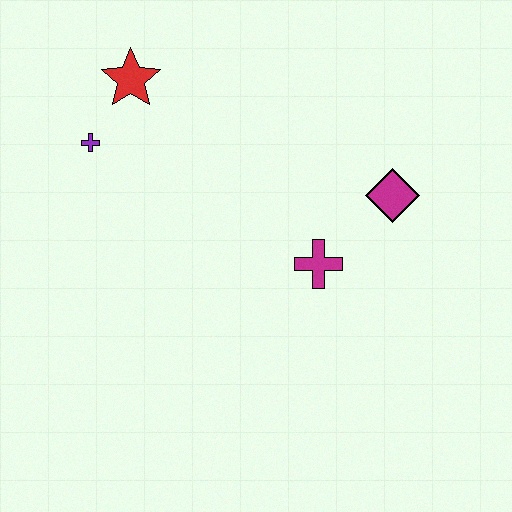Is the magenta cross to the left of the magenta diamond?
Yes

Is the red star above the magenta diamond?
Yes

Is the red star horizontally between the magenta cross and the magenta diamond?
No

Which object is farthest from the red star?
The magenta diamond is farthest from the red star.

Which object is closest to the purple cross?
The red star is closest to the purple cross.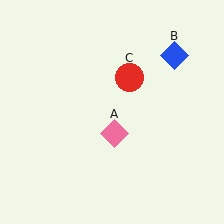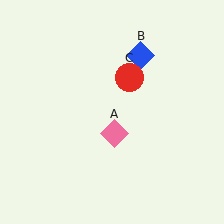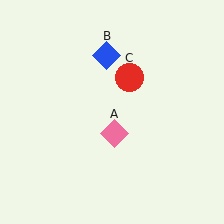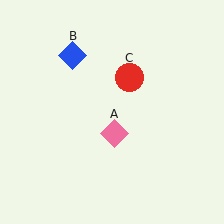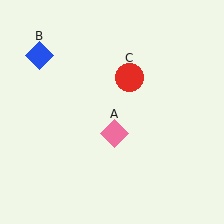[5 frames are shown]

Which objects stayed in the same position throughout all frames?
Pink diamond (object A) and red circle (object C) remained stationary.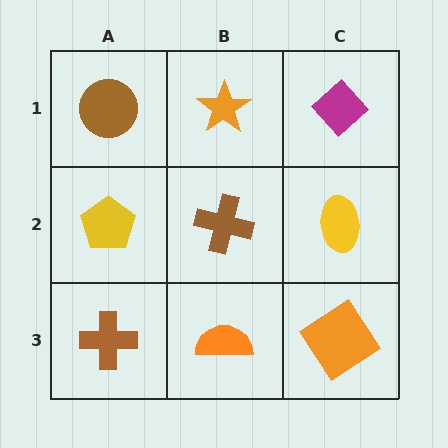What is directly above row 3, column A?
A yellow pentagon.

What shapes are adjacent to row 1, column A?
A yellow pentagon (row 2, column A), an orange star (row 1, column B).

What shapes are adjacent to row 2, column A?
A brown circle (row 1, column A), a brown cross (row 3, column A), a brown cross (row 2, column B).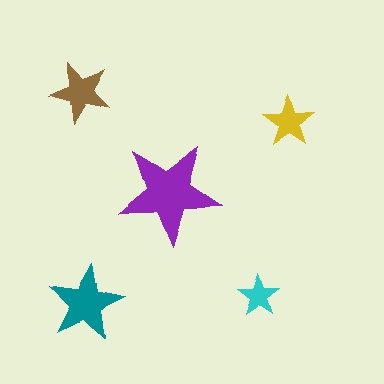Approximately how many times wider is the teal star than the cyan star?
About 2 times wider.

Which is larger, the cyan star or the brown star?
The brown one.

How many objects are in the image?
There are 5 objects in the image.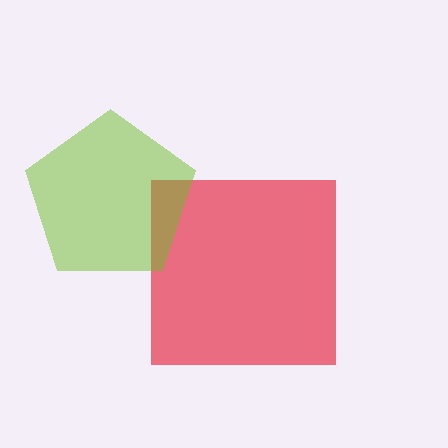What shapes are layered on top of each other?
The layered shapes are: a red square, a lime pentagon.